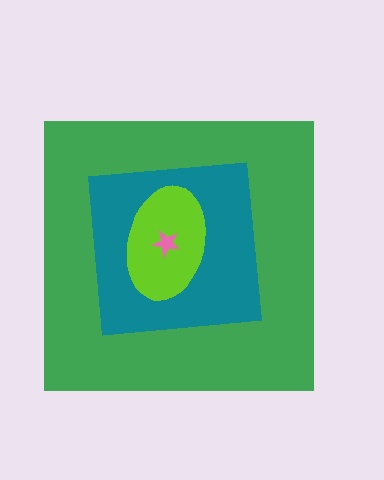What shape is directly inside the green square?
The teal square.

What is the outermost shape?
The green square.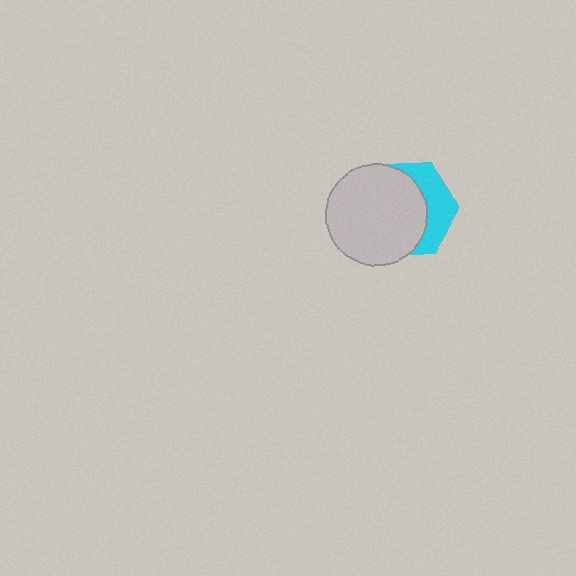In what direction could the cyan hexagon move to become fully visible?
The cyan hexagon could move right. That would shift it out from behind the light gray circle entirely.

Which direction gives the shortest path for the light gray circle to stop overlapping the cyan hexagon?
Moving left gives the shortest separation.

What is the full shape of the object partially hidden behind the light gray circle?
The partially hidden object is a cyan hexagon.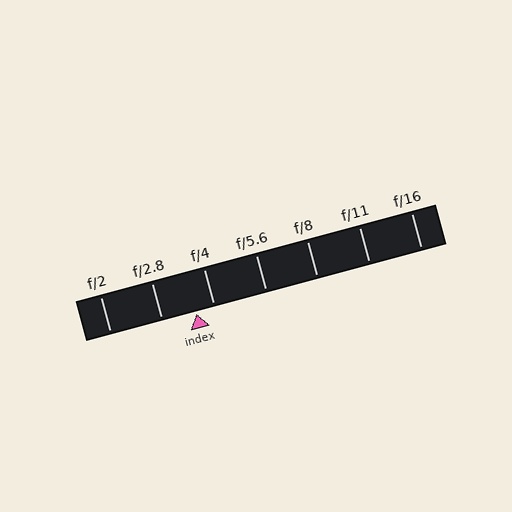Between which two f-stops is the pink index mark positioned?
The index mark is between f/2.8 and f/4.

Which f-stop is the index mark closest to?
The index mark is closest to f/4.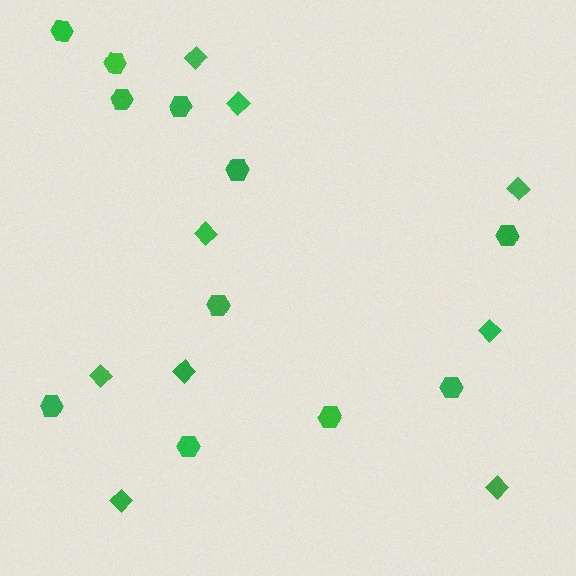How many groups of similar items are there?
There are 2 groups: one group of diamonds (9) and one group of hexagons (11).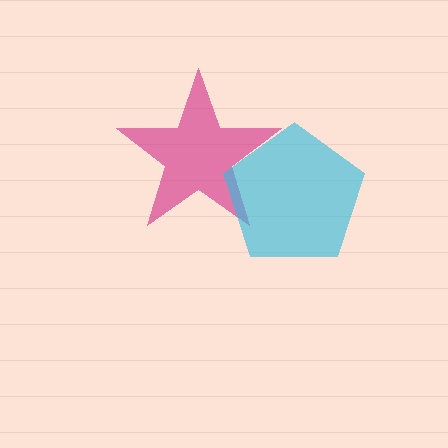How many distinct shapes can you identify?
There are 2 distinct shapes: a magenta star, a cyan pentagon.